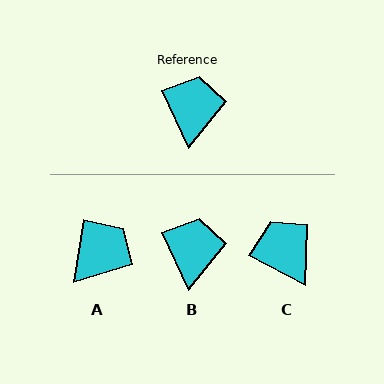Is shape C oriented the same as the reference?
No, it is off by about 37 degrees.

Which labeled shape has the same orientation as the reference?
B.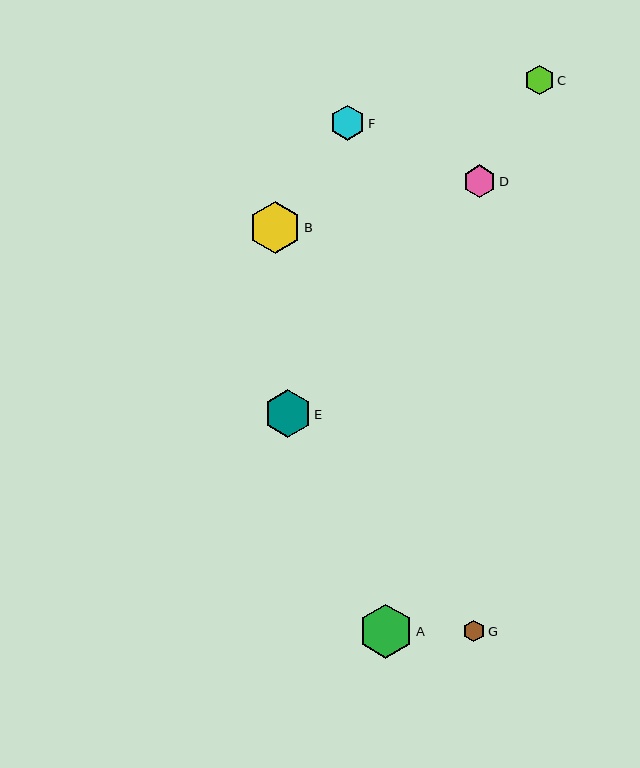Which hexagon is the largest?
Hexagon A is the largest with a size of approximately 54 pixels.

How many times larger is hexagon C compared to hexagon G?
Hexagon C is approximately 1.3 times the size of hexagon G.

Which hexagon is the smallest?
Hexagon G is the smallest with a size of approximately 22 pixels.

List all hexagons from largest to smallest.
From largest to smallest: A, B, E, F, D, C, G.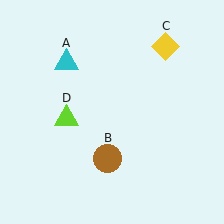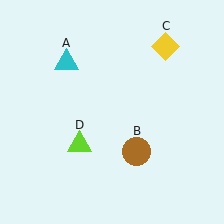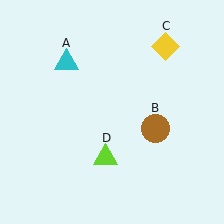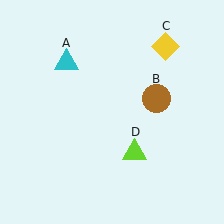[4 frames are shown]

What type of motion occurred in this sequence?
The brown circle (object B), lime triangle (object D) rotated counterclockwise around the center of the scene.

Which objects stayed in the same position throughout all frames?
Cyan triangle (object A) and yellow diamond (object C) remained stationary.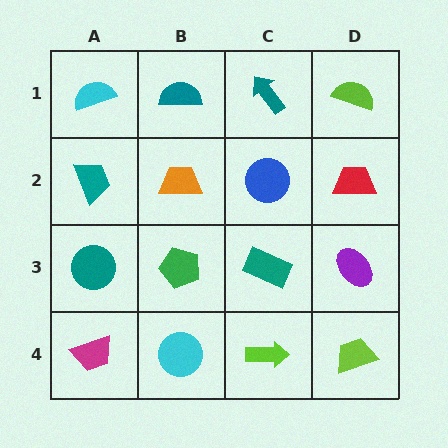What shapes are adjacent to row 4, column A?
A teal circle (row 3, column A), a cyan circle (row 4, column B).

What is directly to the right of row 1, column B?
A teal arrow.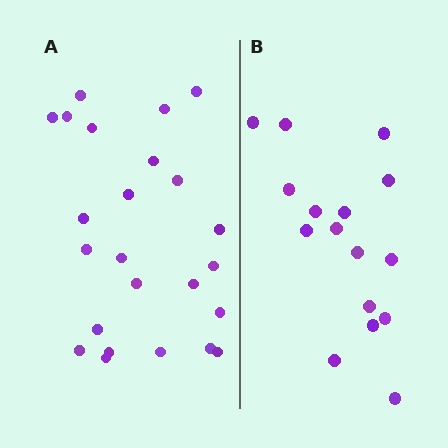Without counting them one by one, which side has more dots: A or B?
Region A (the left region) has more dots.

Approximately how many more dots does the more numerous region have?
Region A has roughly 8 or so more dots than region B.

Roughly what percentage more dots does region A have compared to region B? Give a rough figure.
About 50% more.